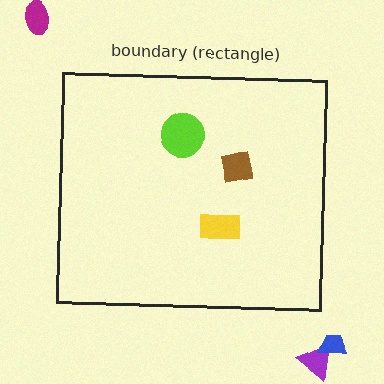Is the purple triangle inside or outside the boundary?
Outside.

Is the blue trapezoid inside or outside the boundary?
Outside.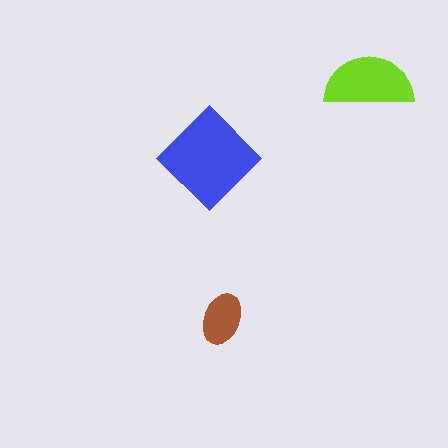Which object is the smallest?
The brown ellipse.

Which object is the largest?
The blue diamond.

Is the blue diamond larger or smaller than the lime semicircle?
Larger.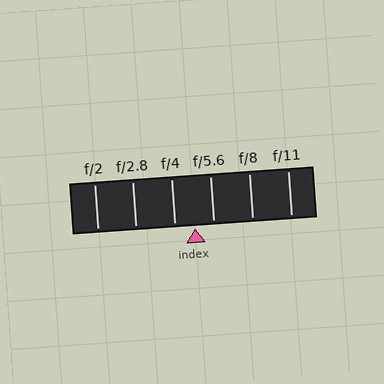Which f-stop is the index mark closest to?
The index mark is closest to f/5.6.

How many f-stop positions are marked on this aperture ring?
There are 6 f-stop positions marked.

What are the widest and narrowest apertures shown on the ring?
The widest aperture shown is f/2 and the narrowest is f/11.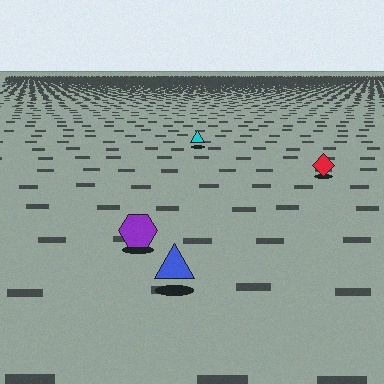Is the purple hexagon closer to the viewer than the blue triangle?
No. The blue triangle is closer — you can tell from the texture gradient: the ground texture is coarser near it.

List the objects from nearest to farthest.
From nearest to farthest: the blue triangle, the purple hexagon, the red diamond, the cyan triangle.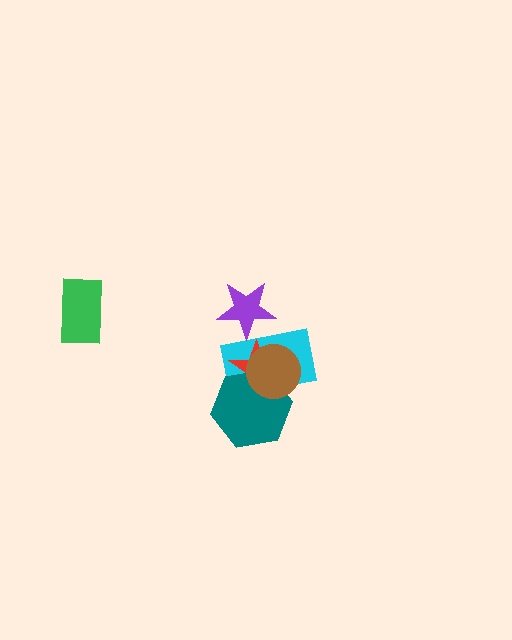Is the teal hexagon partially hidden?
Yes, it is partially covered by another shape.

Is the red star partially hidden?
Yes, it is partially covered by another shape.